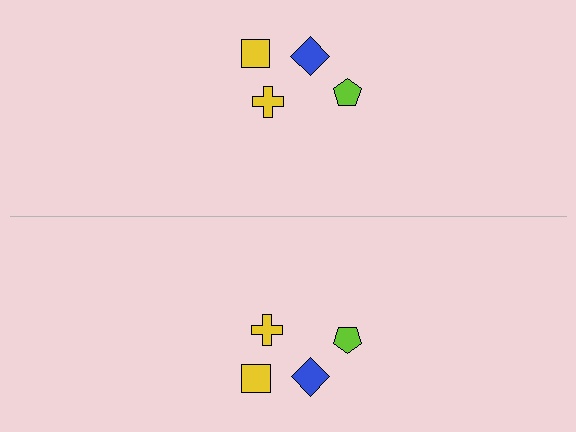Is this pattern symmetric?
Yes, this pattern has bilateral (reflection) symmetry.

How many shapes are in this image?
There are 8 shapes in this image.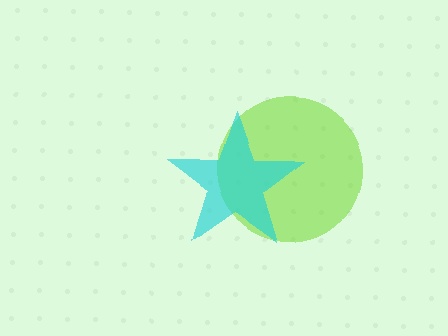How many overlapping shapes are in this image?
There are 2 overlapping shapes in the image.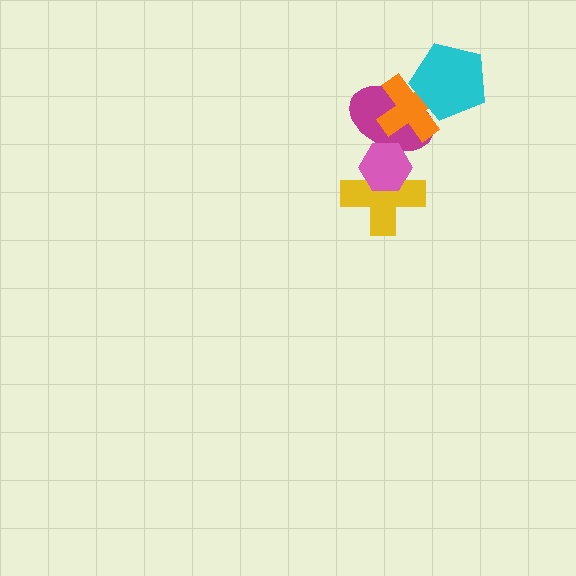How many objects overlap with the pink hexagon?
2 objects overlap with the pink hexagon.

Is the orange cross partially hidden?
Yes, it is partially covered by another shape.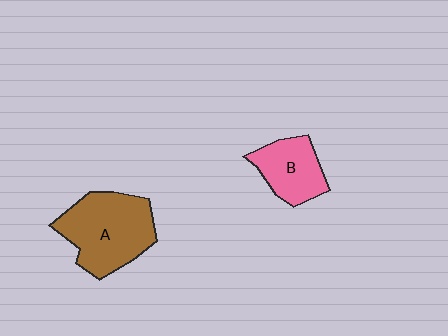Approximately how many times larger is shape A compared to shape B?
Approximately 1.7 times.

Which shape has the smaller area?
Shape B (pink).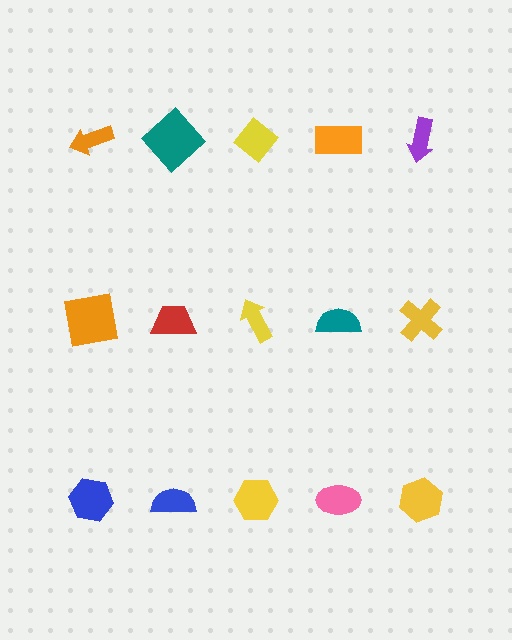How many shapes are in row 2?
5 shapes.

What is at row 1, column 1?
An orange arrow.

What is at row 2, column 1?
An orange square.